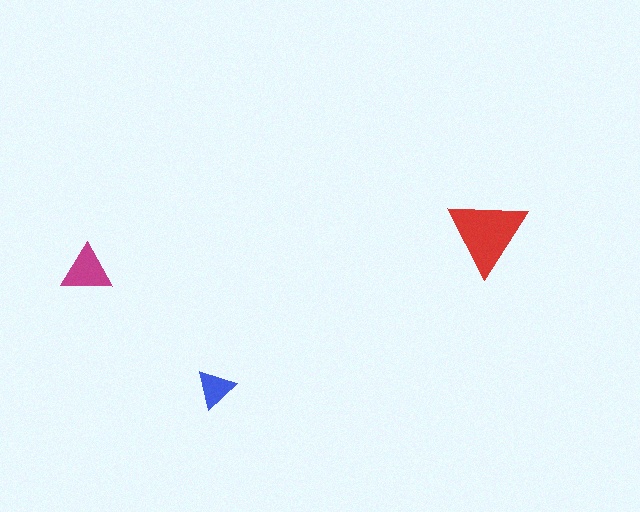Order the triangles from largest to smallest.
the red one, the magenta one, the blue one.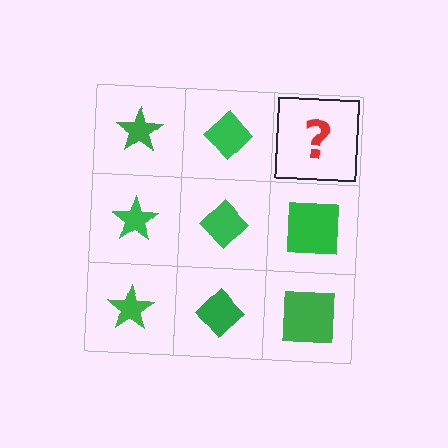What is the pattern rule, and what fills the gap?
The rule is that each column has a consistent shape. The gap should be filled with a green square.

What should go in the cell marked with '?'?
The missing cell should contain a green square.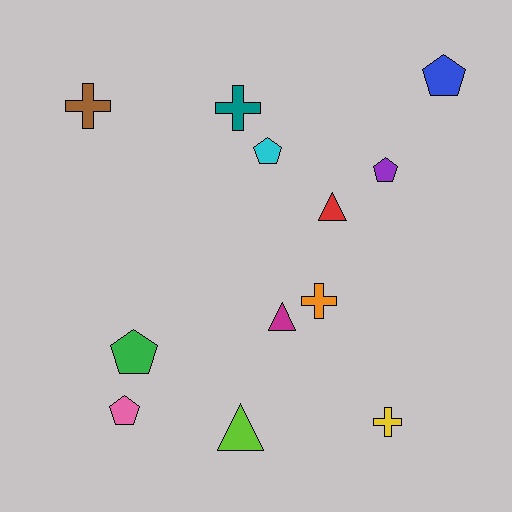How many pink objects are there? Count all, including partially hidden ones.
There is 1 pink object.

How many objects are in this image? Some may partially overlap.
There are 12 objects.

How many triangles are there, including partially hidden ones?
There are 3 triangles.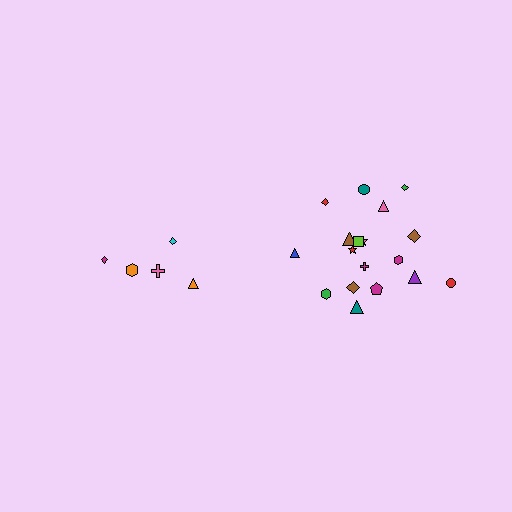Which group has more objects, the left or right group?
The right group.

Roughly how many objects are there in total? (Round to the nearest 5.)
Roughly 25 objects in total.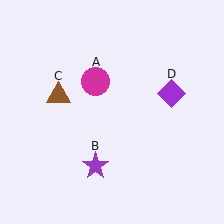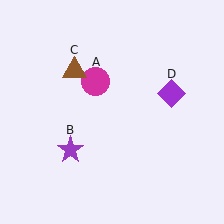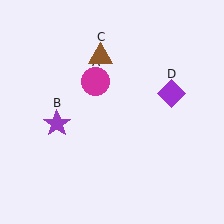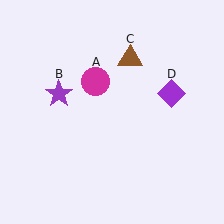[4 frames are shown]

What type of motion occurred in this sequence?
The purple star (object B), brown triangle (object C) rotated clockwise around the center of the scene.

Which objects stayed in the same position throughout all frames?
Magenta circle (object A) and purple diamond (object D) remained stationary.